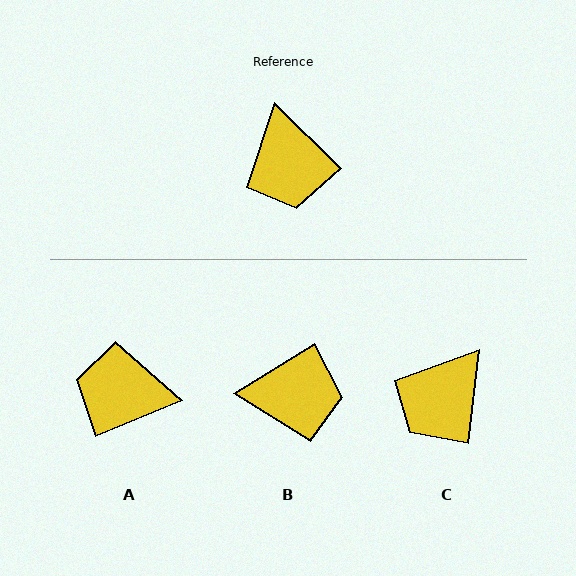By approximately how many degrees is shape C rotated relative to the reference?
Approximately 52 degrees clockwise.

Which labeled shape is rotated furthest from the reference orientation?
A, about 113 degrees away.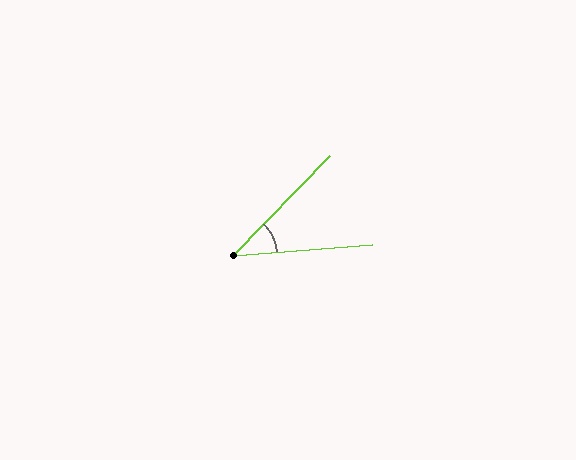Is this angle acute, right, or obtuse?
It is acute.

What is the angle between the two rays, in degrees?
Approximately 41 degrees.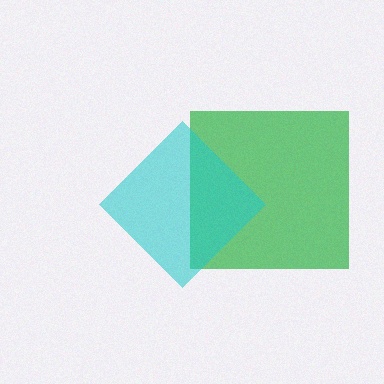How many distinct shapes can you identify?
There are 2 distinct shapes: a green square, a cyan diamond.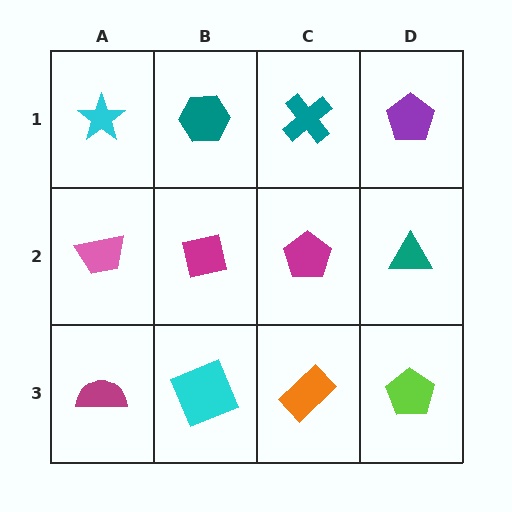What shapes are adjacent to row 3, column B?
A magenta square (row 2, column B), a magenta semicircle (row 3, column A), an orange rectangle (row 3, column C).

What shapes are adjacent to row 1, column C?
A magenta pentagon (row 2, column C), a teal hexagon (row 1, column B), a purple pentagon (row 1, column D).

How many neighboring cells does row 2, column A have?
3.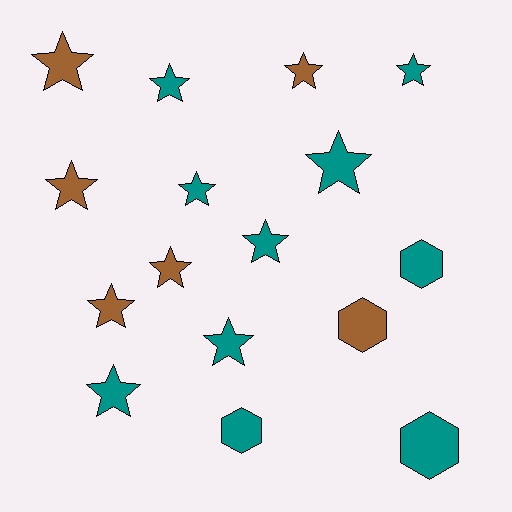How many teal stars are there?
There are 7 teal stars.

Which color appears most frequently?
Teal, with 10 objects.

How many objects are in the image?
There are 16 objects.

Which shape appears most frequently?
Star, with 12 objects.